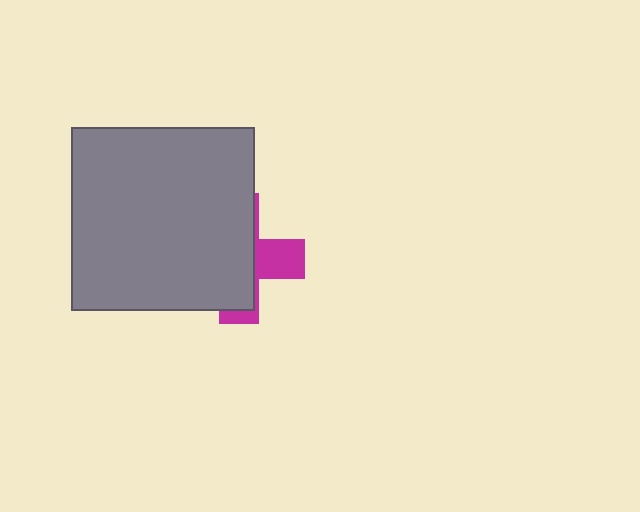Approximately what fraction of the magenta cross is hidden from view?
Roughly 69% of the magenta cross is hidden behind the gray rectangle.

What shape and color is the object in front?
The object in front is a gray rectangle.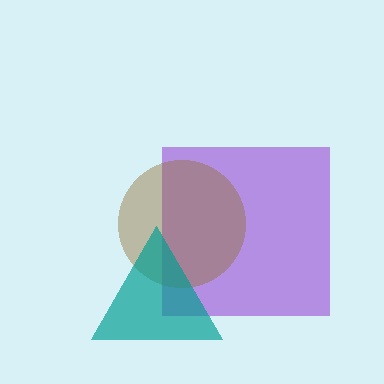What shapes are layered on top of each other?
The layered shapes are: a purple square, a brown circle, a teal triangle.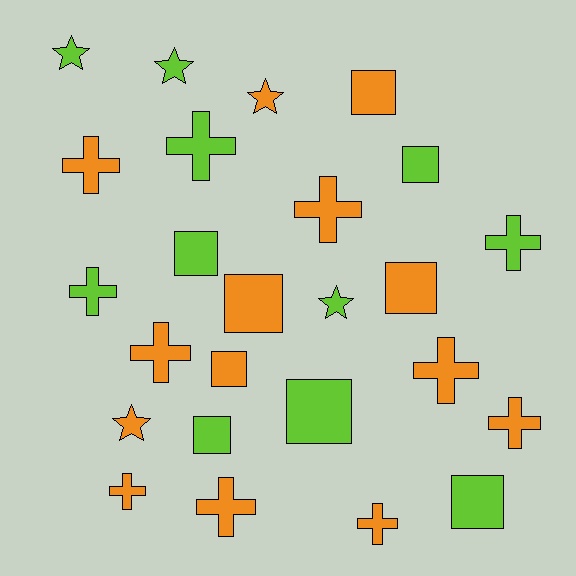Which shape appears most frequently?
Cross, with 11 objects.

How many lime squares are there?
There are 5 lime squares.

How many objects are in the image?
There are 25 objects.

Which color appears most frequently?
Orange, with 14 objects.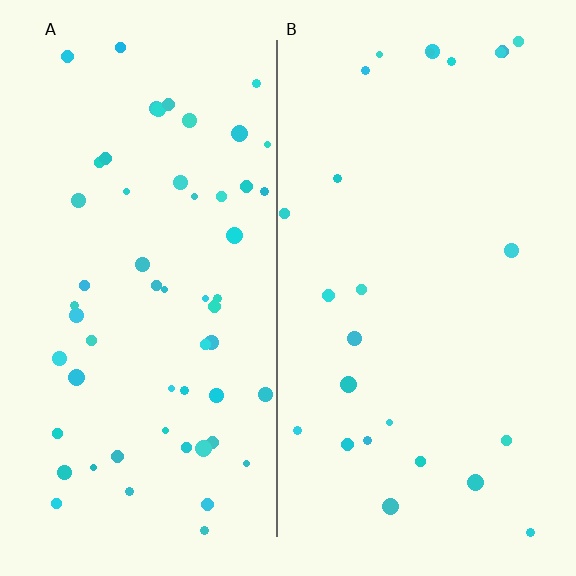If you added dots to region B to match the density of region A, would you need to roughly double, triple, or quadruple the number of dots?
Approximately double.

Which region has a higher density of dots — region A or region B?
A (the left).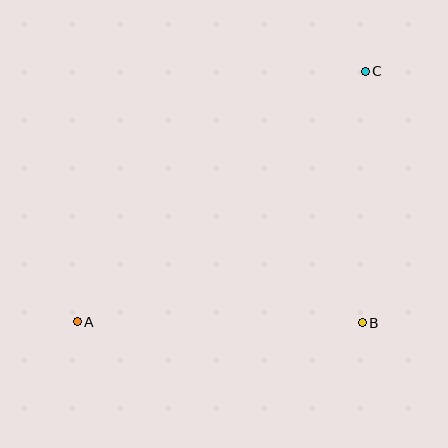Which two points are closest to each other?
Points B and C are closest to each other.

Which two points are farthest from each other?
Points A and C are farthest from each other.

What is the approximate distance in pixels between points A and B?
The distance between A and B is approximately 285 pixels.